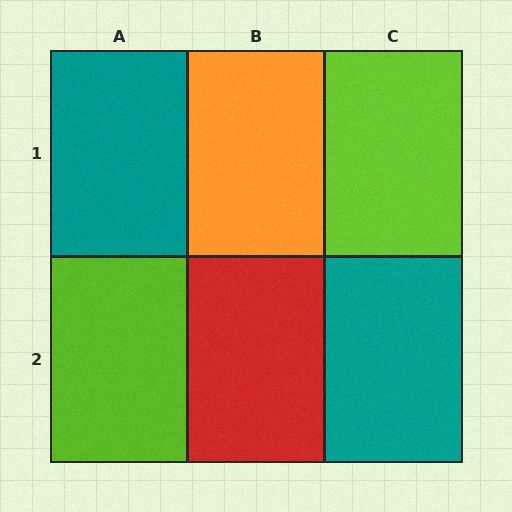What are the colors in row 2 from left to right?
Lime, red, teal.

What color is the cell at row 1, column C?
Lime.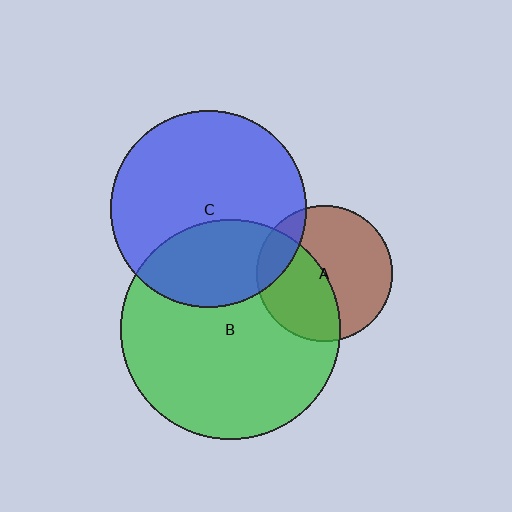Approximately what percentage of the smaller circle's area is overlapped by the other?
Approximately 15%.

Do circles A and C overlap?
Yes.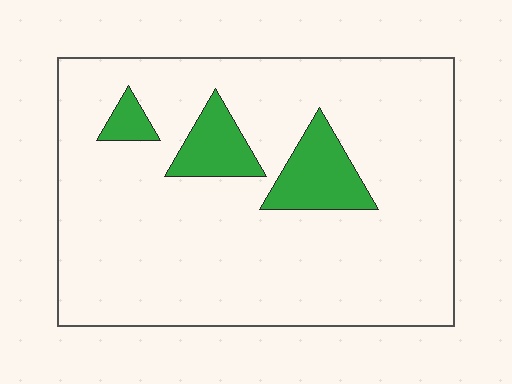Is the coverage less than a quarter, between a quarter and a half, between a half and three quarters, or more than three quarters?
Less than a quarter.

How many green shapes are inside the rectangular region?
3.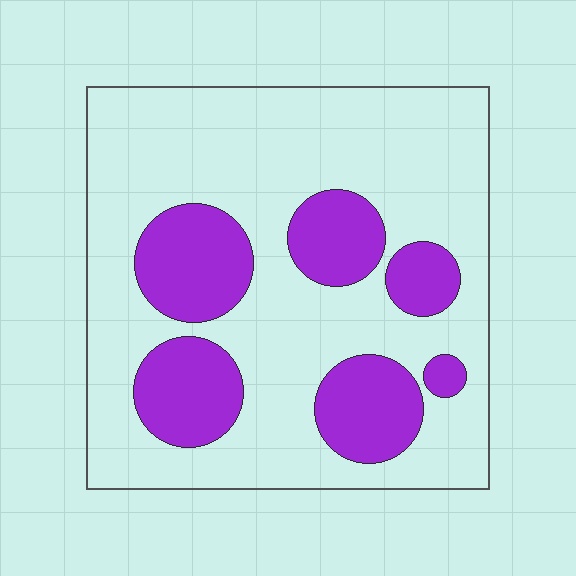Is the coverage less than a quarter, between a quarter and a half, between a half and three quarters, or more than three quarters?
Between a quarter and a half.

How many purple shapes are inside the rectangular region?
6.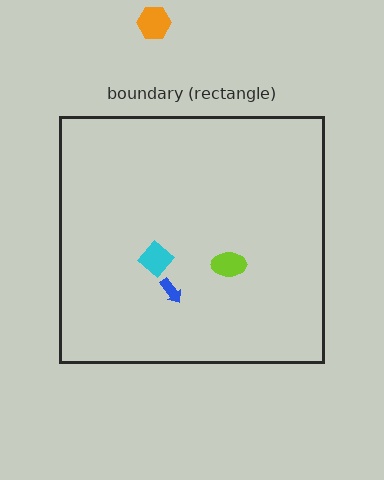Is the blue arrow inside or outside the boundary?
Inside.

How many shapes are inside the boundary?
3 inside, 1 outside.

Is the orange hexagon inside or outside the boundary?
Outside.